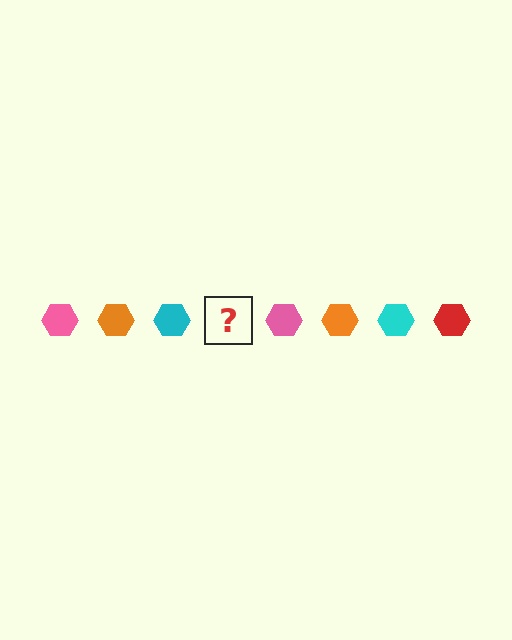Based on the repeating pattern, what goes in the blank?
The blank should be a red hexagon.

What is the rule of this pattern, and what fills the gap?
The rule is that the pattern cycles through pink, orange, cyan, red hexagons. The gap should be filled with a red hexagon.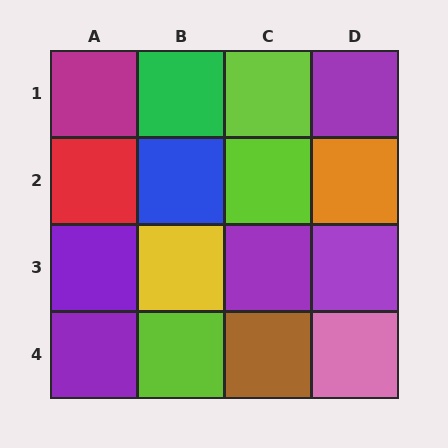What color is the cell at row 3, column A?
Purple.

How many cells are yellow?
1 cell is yellow.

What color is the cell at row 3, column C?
Purple.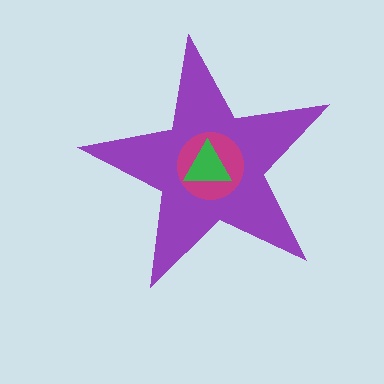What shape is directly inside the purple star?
The magenta circle.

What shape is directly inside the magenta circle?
The green triangle.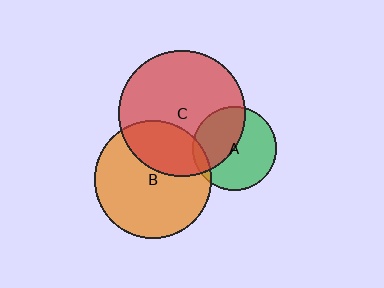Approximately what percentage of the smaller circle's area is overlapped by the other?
Approximately 10%.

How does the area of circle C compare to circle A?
Approximately 2.3 times.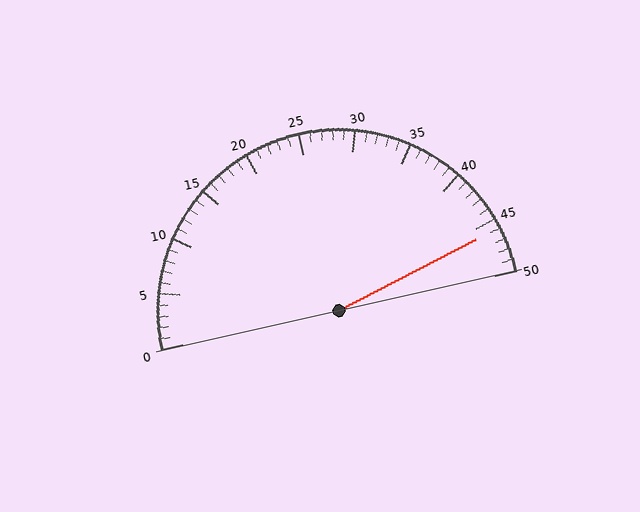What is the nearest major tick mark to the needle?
The nearest major tick mark is 45.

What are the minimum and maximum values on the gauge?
The gauge ranges from 0 to 50.